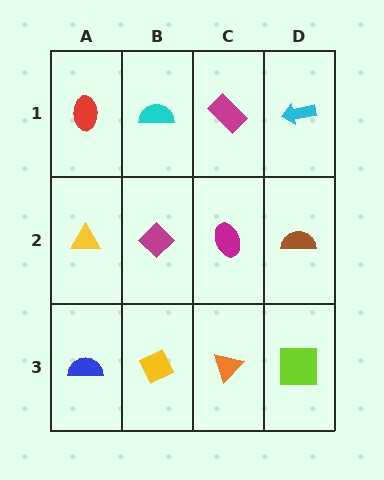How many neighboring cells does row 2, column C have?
4.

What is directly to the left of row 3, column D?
An orange triangle.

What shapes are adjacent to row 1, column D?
A brown semicircle (row 2, column D), a magenta rectangle (row 1, column C).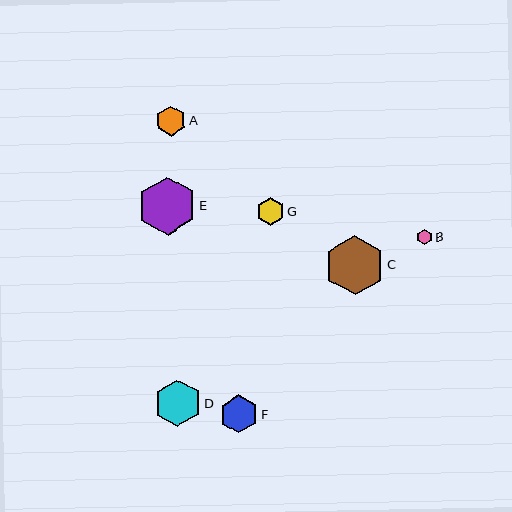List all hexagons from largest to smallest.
From largest to smallest: C, E, D, F, A, G, B.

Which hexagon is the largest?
Hexagon C is the largest with a size of approximately 59 pixels.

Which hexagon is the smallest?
Hexagon B is the smallest with a size of approximately 15 pixels.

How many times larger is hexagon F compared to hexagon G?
Hexagon F is approximately 1.4 times the size of hexagon G.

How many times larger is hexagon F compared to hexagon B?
Hexagon F is approximately 2.5 times the size of hexagon B.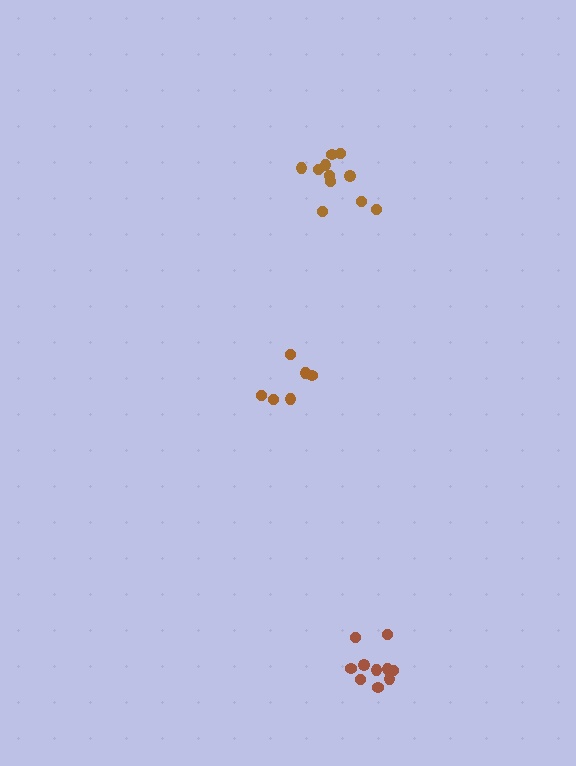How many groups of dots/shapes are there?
There are 3 groups.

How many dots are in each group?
Group 1: 6 dots, Group 2: 11 dots, Group 3: 10 dots (27 total).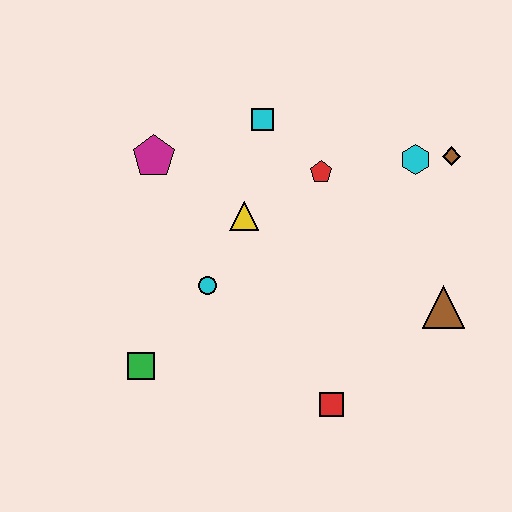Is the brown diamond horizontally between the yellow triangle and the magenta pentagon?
No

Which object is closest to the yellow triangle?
The cyan circle is closest to the yellow triangle.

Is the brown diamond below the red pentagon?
No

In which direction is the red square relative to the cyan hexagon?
The red square is below the cyan hexagon.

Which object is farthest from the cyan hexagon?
The green square is farthest from the cyan hexagon.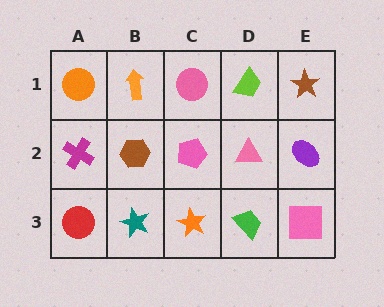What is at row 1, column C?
A pink circle.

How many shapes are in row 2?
5 shapes.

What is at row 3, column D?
A green trapezoid.